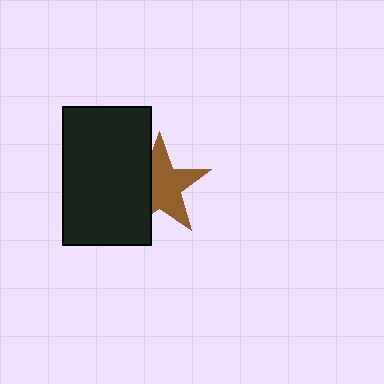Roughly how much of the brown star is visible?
Most of it is visible (roughly 65%).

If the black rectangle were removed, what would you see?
You would see the complete brown star.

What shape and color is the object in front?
The object in front is a black rectangle.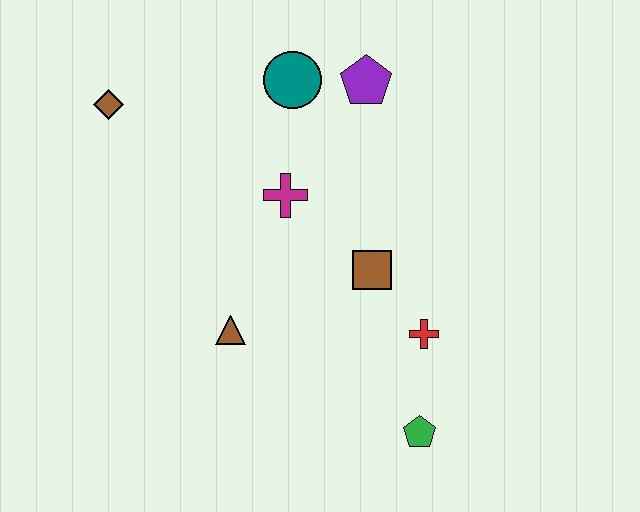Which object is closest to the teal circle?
The purple pentagon is closest to the teal circle.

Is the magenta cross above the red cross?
Yes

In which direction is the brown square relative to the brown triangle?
The brown square is to the right of the brown triangle.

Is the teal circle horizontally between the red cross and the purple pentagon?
No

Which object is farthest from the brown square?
The brown diamond is farthest from the brown square.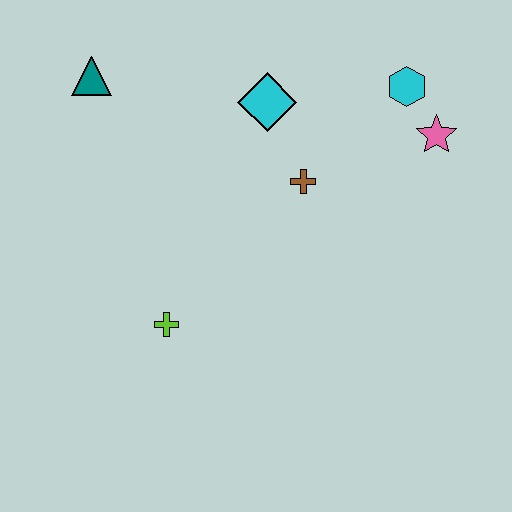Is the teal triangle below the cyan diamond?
No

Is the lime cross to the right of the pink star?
No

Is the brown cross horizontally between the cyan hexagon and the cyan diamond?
Yes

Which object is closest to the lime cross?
The brown cross is closest to the lime cross.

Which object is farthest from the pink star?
The teal triangle is farthest from the pink star.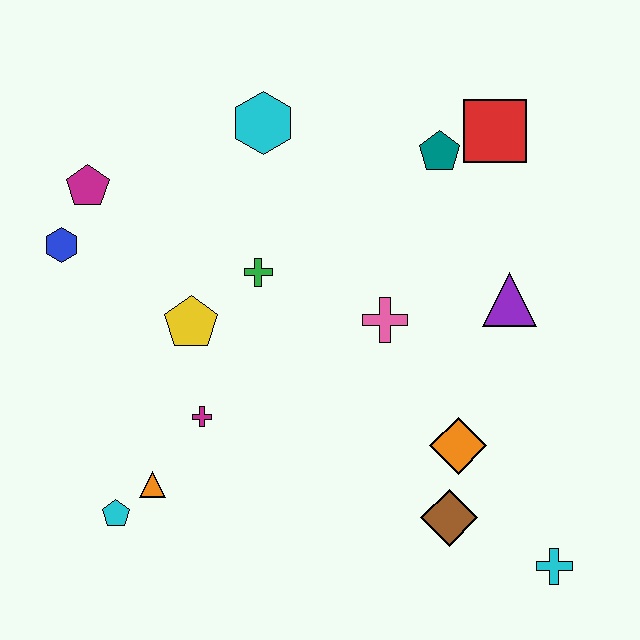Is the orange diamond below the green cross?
Yes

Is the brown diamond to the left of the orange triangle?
No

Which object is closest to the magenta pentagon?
The blue hexagon is closest to the magenta pentagon.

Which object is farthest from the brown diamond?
The magenta pentagon is farthest from the brown diamond.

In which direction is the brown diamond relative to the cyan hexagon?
The brown diamond is below the cyan hexagon.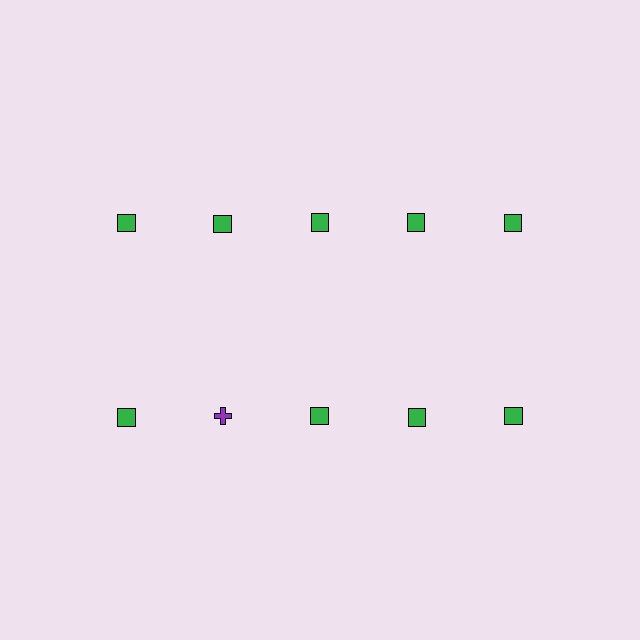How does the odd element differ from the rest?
It differs in both color (purple instead of green) and shape (cross instead of square).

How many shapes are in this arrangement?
There are 10 shapes arranged in a grid pattern.